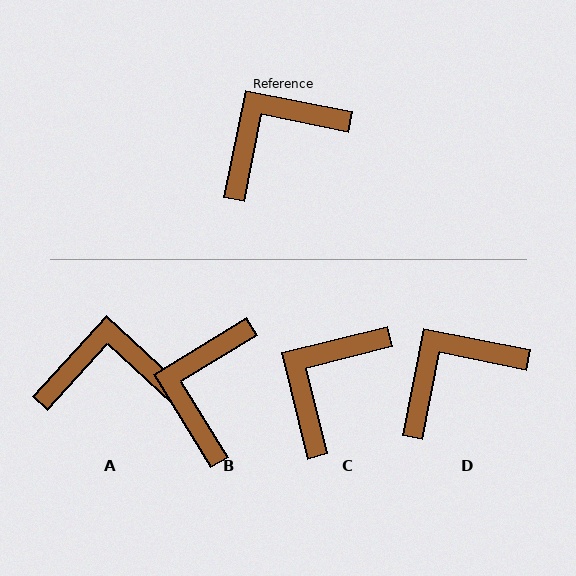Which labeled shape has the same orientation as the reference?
D.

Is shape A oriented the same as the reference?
No, it is off by about 31 degrees.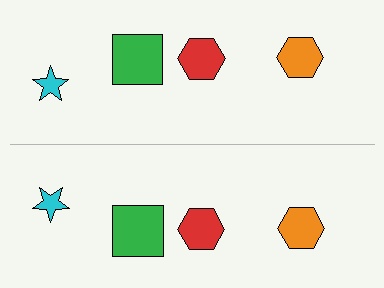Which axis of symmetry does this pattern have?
The pattern has a horizontal axis of symmetry running through the center of the image.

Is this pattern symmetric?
Yes, this pattern has bilateral (reflection) symmetry.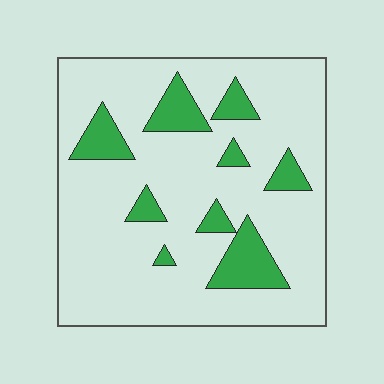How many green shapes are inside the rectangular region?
9.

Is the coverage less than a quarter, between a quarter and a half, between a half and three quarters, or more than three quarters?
Less than a quarter.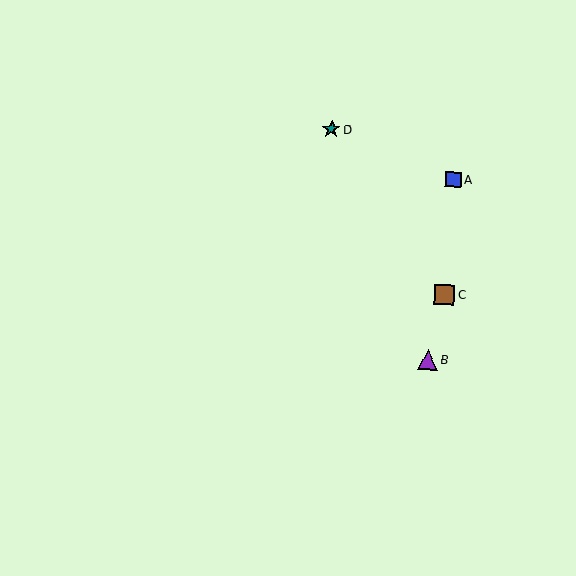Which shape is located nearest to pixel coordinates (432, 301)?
The brown square (labeled C) at (445, 295) is nearest to that location.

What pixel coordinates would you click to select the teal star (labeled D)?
Click at (331, 129) to select the teal star D.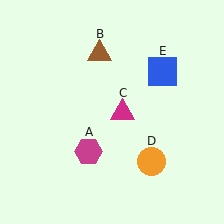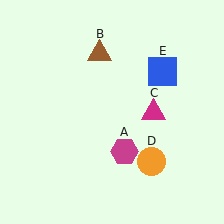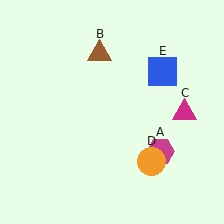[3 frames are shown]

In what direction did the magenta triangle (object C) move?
The magenta triangle (object C) moved right.